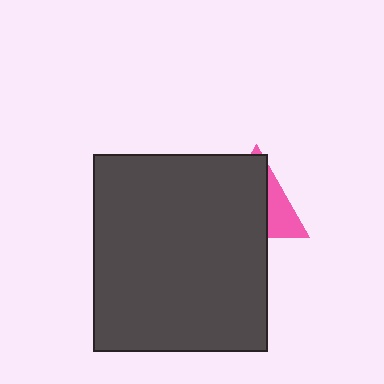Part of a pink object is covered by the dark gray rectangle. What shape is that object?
It is a triangle.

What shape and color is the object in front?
The object in front is a dark gray rectangle.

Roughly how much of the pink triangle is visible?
A small part of it is visible (roughly 32%).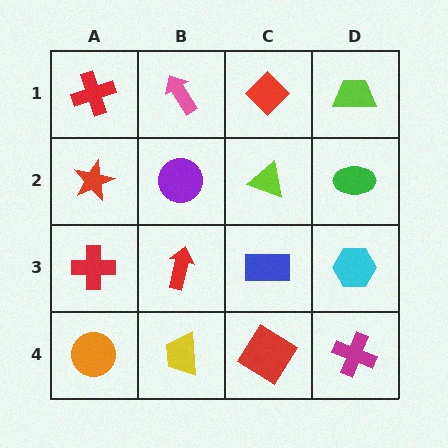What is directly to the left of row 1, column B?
A red cross.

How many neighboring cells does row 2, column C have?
4.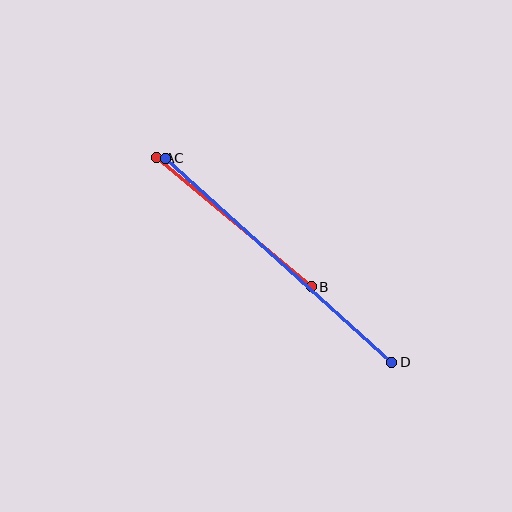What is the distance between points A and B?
The distance is approximately 201 pixels.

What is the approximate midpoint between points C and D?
The midpoint is at approximately (279, 260) pixels.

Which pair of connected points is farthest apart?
Points C and D are farthest apart.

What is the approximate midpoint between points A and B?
The midpoint is at approximately (234, 222) pixels.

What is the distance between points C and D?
The distance is approximately 305 pixels.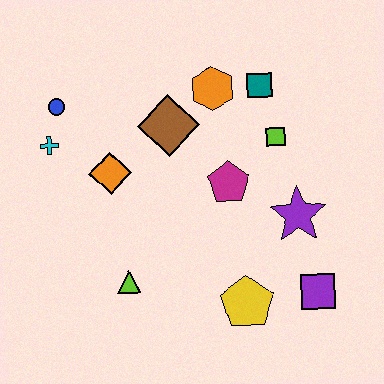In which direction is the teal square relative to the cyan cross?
The teal square is to the right of the cyan cross.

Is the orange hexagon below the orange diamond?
No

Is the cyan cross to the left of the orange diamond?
Yes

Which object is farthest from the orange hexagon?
The purple square is farthest from the orange hexagon.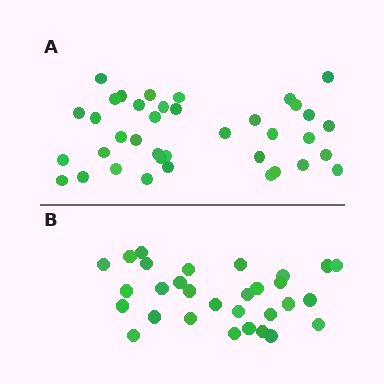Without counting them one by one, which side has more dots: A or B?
Region A (the top region) has more dots.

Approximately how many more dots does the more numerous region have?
Region A has roughly 8 or so more dots than region B.